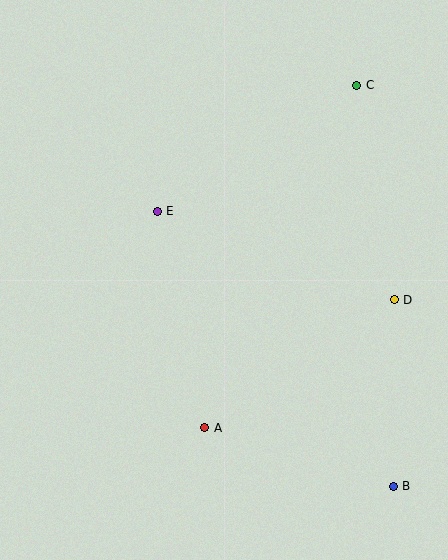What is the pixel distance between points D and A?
The distance between D and A is 229 pixels.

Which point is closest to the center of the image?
Point E at (157, 211) is closest to the center.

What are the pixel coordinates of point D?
Point D is at (394, 300).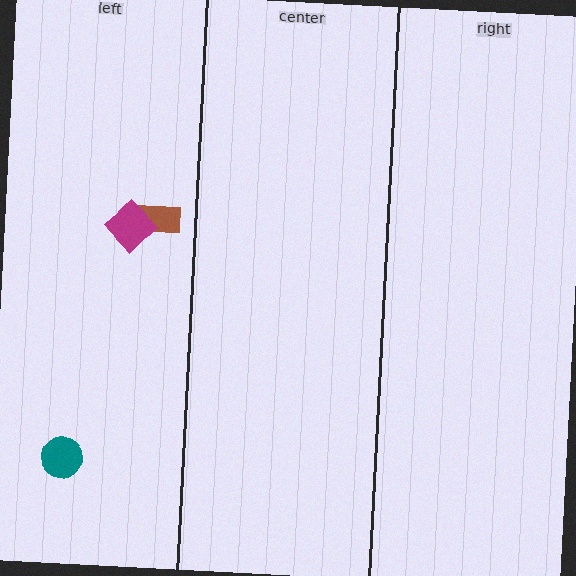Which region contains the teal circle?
The left region.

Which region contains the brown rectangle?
The left region.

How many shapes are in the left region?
3.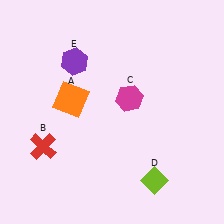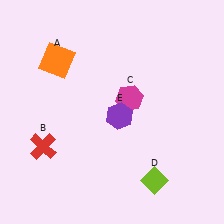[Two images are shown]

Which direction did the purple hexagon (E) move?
The purple hexagon (E) moved down.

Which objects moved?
The objects that moved are: the orange square (A), the purple hexagon (E).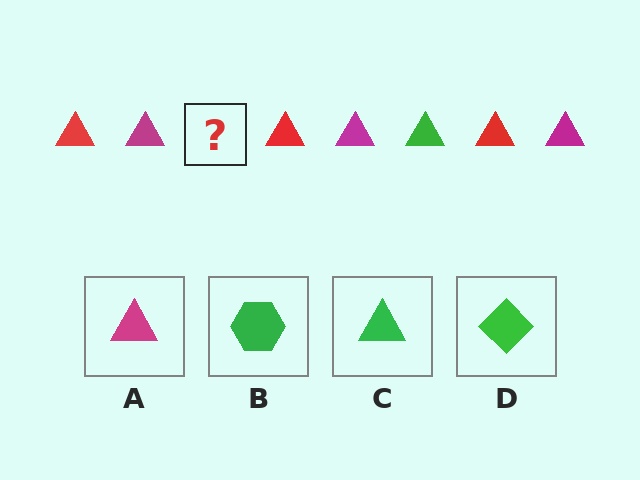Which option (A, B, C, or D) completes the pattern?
C.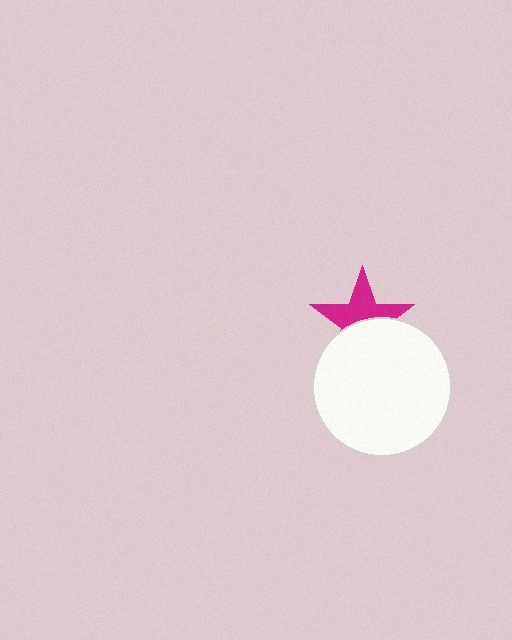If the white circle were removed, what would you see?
You would see the complete magenta star.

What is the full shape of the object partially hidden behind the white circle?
The partially hidden object is a magenta star.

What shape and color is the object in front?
The object in front is a white circle.